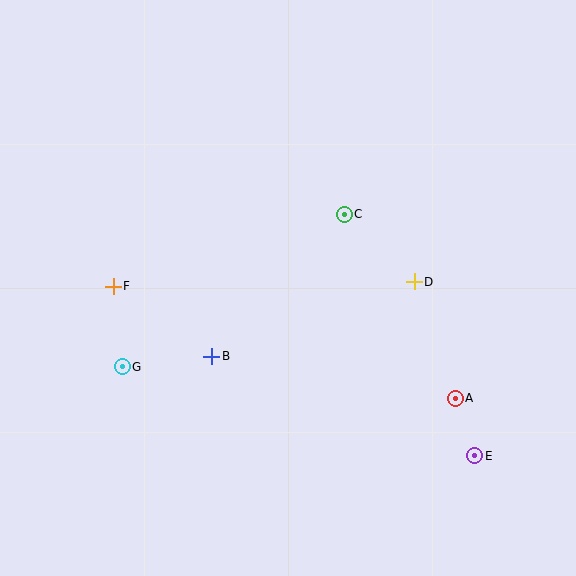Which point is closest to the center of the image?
Point C at (344, 214) is closest to the center.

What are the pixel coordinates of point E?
Point E is at (475, 456).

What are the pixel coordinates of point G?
Point G is at (122, 367).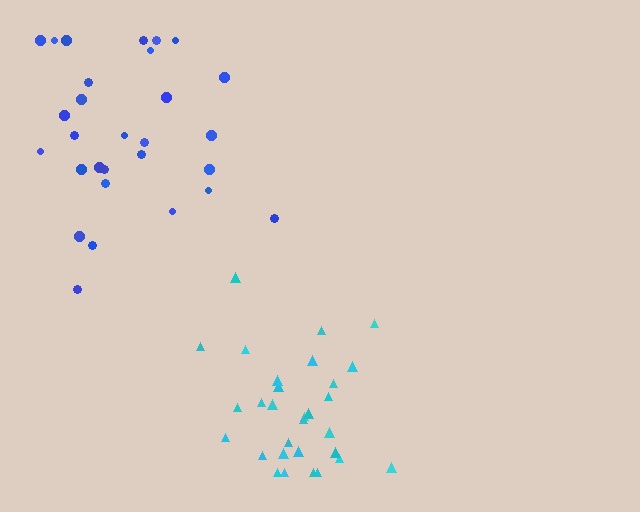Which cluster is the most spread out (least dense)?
Blue.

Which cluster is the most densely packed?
Cyan.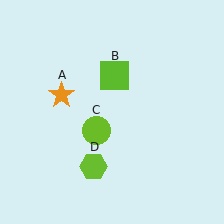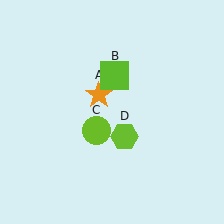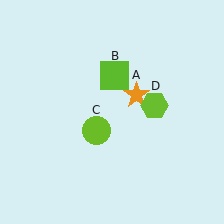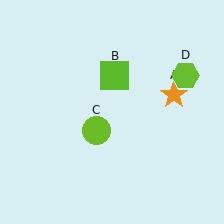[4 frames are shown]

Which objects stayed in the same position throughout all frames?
Lime square (object B) and lime circle (object C) remained stationary.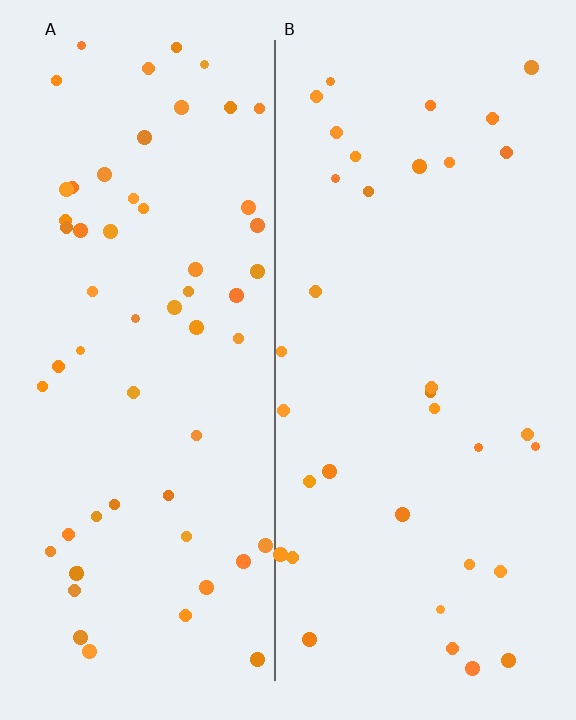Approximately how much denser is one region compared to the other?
Approximately 1.7× — region A over region B.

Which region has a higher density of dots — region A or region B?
A (the left).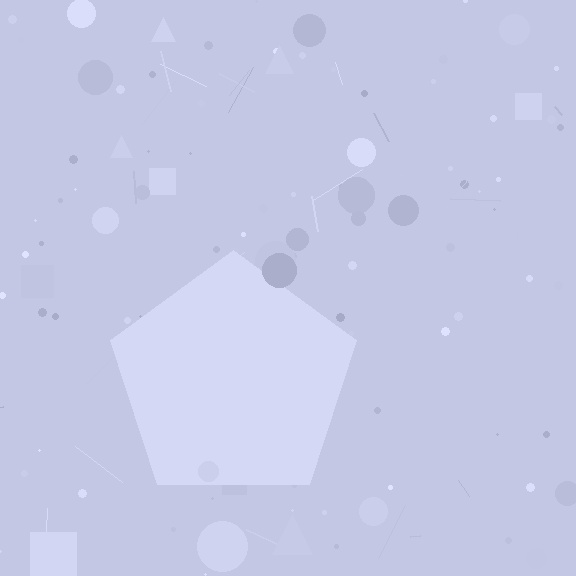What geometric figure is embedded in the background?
A pentagon is embedded in the background.